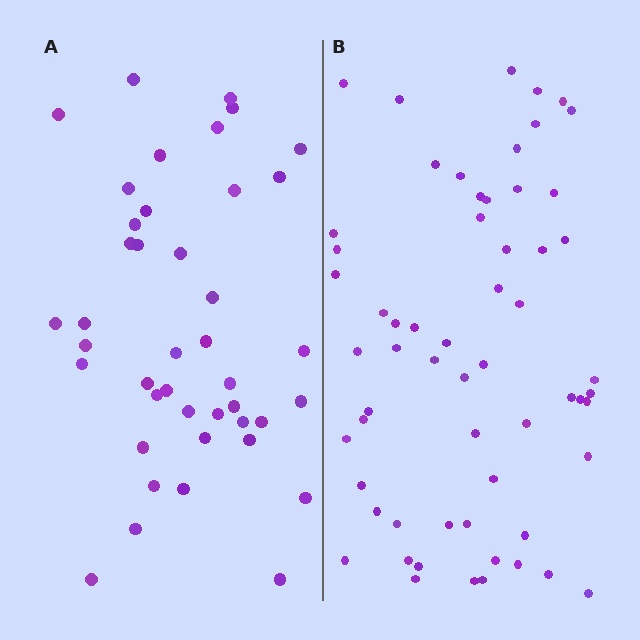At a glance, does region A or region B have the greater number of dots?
Region B (the right region) has more dots.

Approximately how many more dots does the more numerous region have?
Region B has approximately 20 more dots than region A.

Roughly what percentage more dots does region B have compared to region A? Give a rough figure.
About 45% more.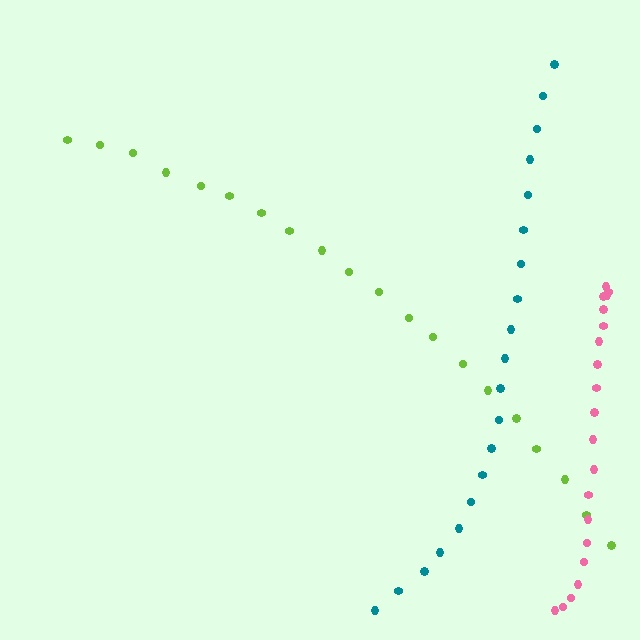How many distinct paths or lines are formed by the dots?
There are 3 distinct paths.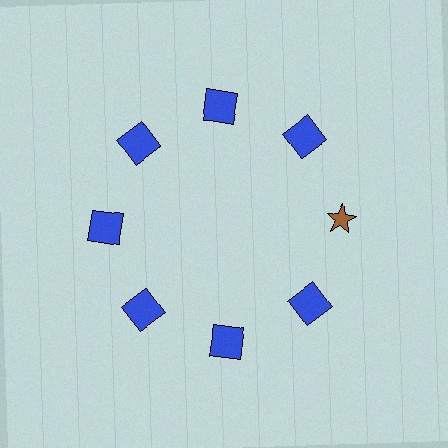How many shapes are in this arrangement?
There are 8 shapes arranged in a ring pattern.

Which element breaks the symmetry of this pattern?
The brown star at roughly the 3 o'clock position breaks the symmetry. All other shapes are blue squares.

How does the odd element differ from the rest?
It differs in both color (brown instead of blue) and shape (star instead of square).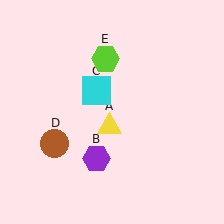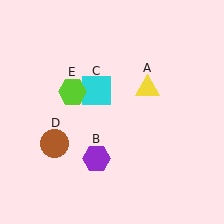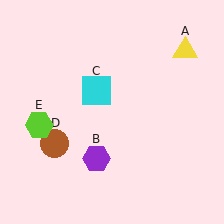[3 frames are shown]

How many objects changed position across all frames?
2 objects changed position: yellow triangle (object A), lime hexagon (object E).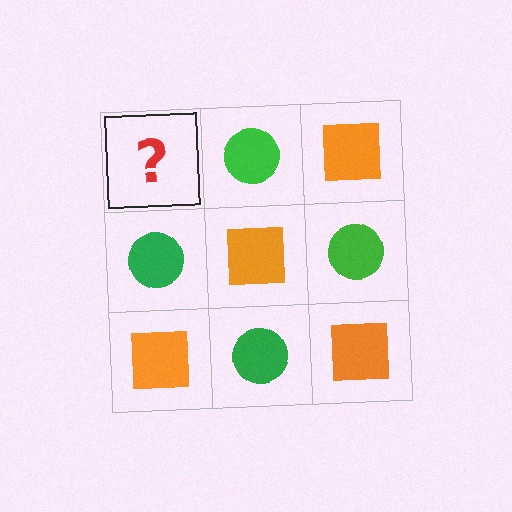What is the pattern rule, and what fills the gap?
The rule is that it alternates orange square and green circle in a checkerboard pattern. The gap should be filled with an orange square.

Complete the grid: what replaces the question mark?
The question mark should be replaced with an orange square.